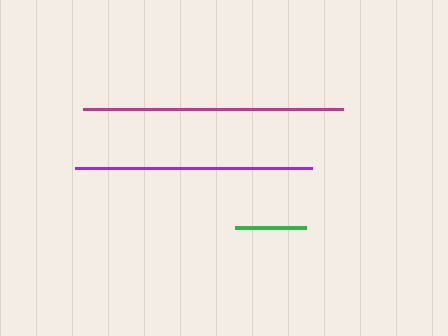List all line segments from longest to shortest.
From longest to shortest: magenta, purple, green.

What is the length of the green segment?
The green segment is approximately 71 pixels long.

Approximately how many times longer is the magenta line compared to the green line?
The magenta line is approximately 3.7 times the length of the green line.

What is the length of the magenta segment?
The magenta segment is approximately 260 pixels long.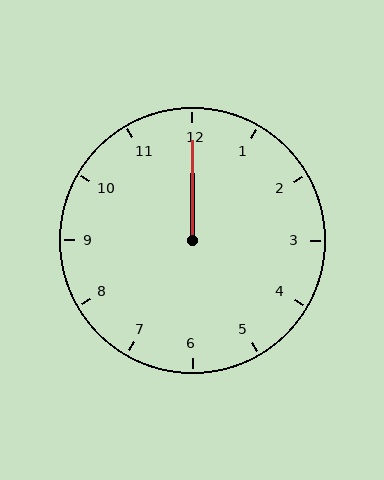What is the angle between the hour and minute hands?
Approximately 0 degrees.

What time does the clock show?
12:00.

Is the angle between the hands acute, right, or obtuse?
It is acute.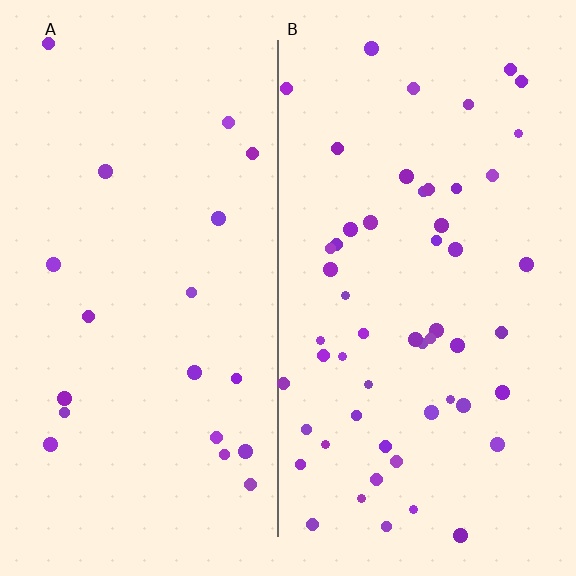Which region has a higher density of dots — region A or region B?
B (the right).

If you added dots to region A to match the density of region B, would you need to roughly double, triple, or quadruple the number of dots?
Approximately triple.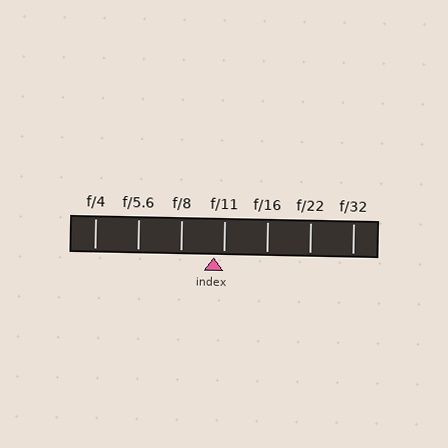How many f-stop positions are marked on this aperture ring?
There are 7 f-stop positions marked.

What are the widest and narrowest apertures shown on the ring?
The widest aperture shown is f/4 and the narrowest is f/32.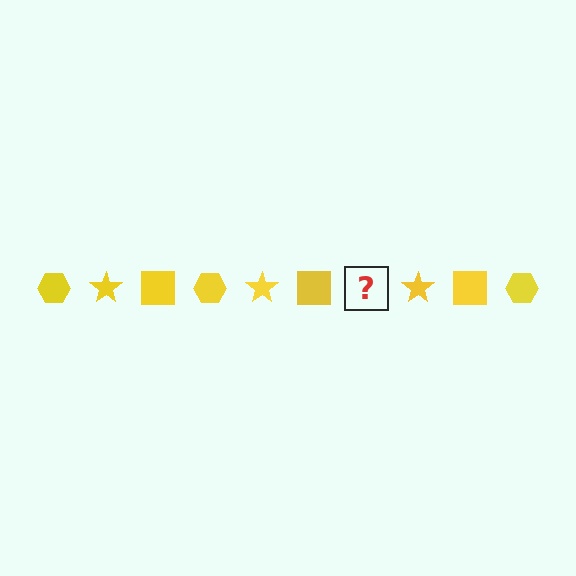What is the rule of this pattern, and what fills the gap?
The rule is that the pattern cycles through hexagon, star, square shapes in yellow. The gap should be filled with a yellow hexagon.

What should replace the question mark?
The question mark should be replaced with a yellow hexagon.